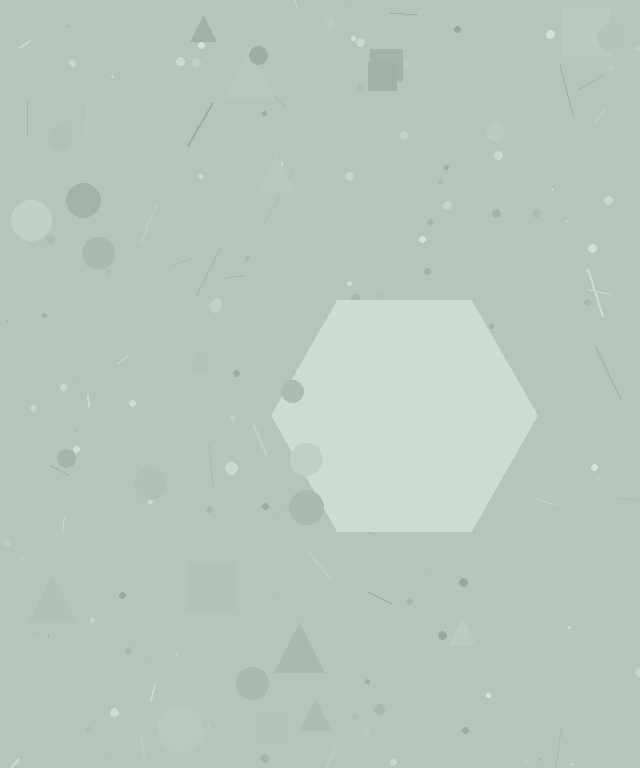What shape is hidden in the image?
A hexagon is hidden in the image.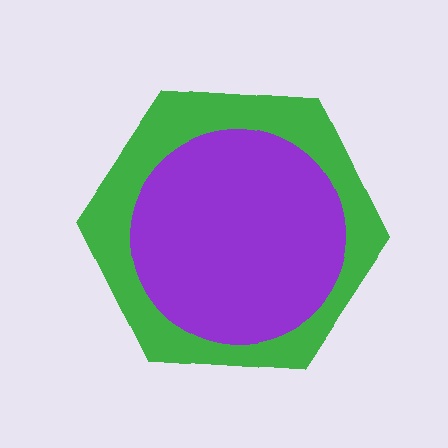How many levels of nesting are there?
2.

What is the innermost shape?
The purple circle.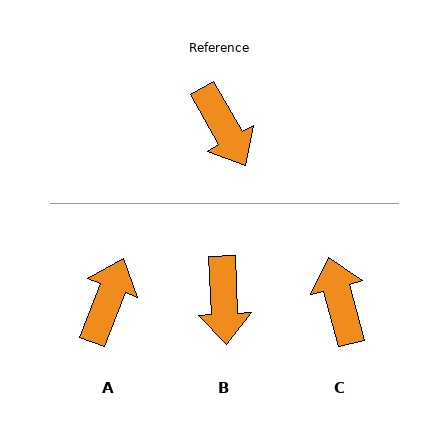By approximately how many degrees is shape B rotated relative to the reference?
Approximately 26 degrees clockwise.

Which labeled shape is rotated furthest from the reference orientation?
C, about 165 degrees away.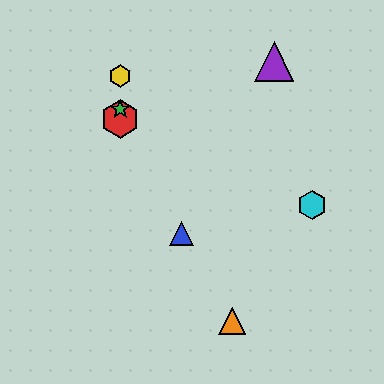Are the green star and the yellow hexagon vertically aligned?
Yes, both are at x≈120.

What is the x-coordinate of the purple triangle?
The purple triangle is at x≈274.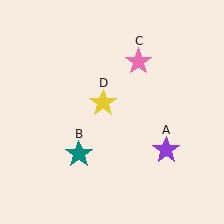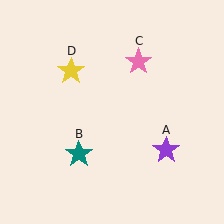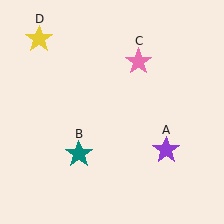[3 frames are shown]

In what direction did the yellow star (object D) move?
The yellow star (object D) moved up and to the left.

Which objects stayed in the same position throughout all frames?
Purple star (object A) and teal star (object B) and pink star (object C) remained stationary.